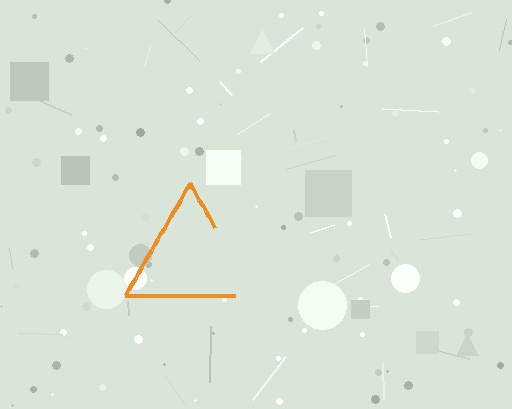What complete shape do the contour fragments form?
The contour fragments form a triangle.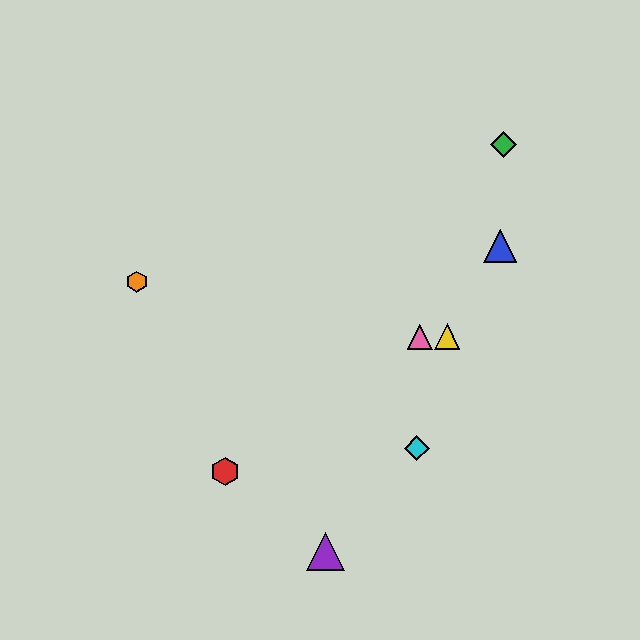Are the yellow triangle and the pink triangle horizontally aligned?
Yes, both are at y≈337.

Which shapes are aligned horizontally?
The yellow triangle, the pink triangle are aligned horizontally.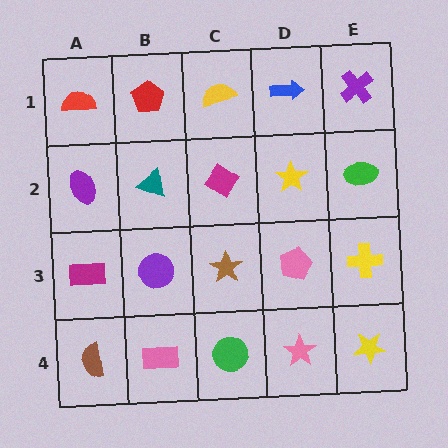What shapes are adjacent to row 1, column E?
A green ellipse (row 2, column E), a blue arrow (row 1, column D).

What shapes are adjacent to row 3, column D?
A yellow star (row 2, column D), a pink star (row 4, column D), a brown star (row 3, column C), a yellow cross (row 3, column E).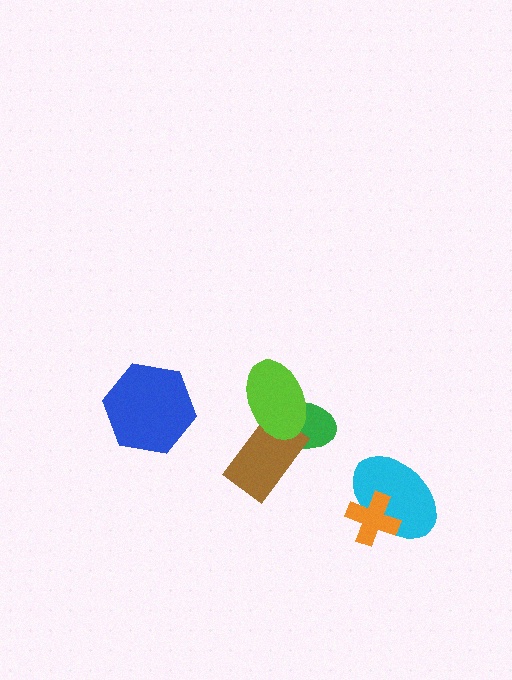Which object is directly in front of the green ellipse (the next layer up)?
The brown rectangle is directly in front of the green ellipse.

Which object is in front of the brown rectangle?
The lime ellipse is in front of the brown rectangle.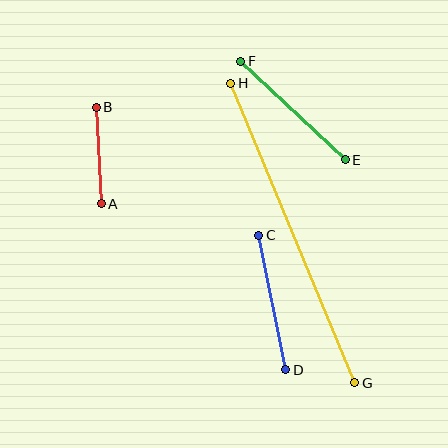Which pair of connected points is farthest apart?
Points G and H are farthest apart.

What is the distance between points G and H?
The distance is approximately 324 pixels.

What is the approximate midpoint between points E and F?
The midpoint is at approximately (293, 110) pixels.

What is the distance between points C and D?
The distance is approximately 137 pixels.